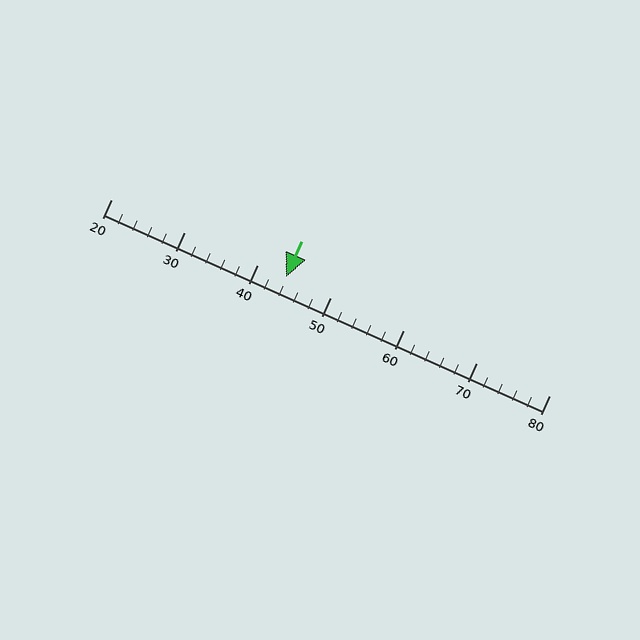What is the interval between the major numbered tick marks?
The major tick marks are spaced 10 units apart.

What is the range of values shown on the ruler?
The ruler shows values from 20 to 80.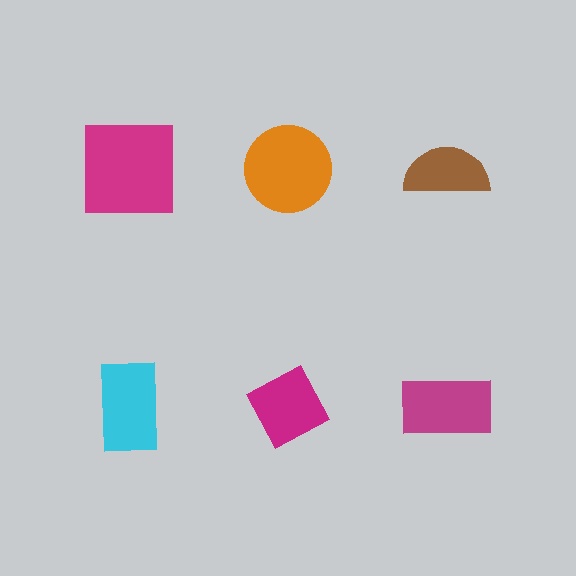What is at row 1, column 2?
An orange circle.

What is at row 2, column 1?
A cyan rectangle.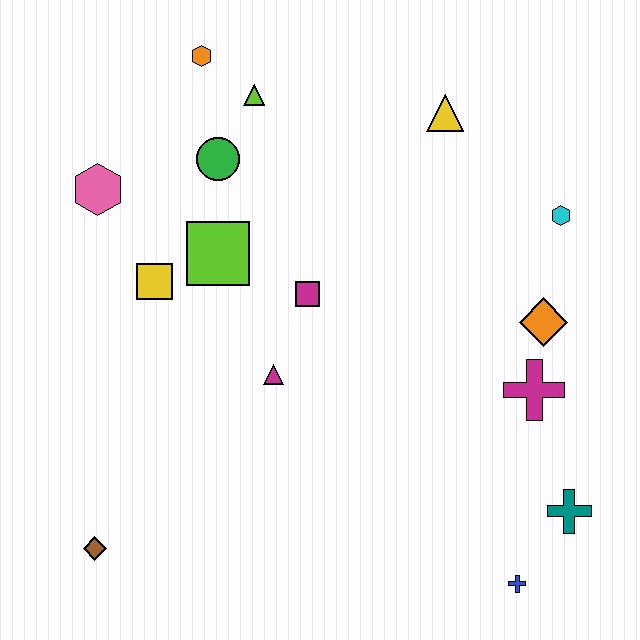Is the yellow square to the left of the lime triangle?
Yes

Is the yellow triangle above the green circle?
Yes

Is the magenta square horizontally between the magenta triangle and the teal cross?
Yes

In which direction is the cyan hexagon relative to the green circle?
The cyan hexagon is to the right of the green circle.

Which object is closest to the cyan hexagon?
The orange diamond is closest to the cyan hexagon.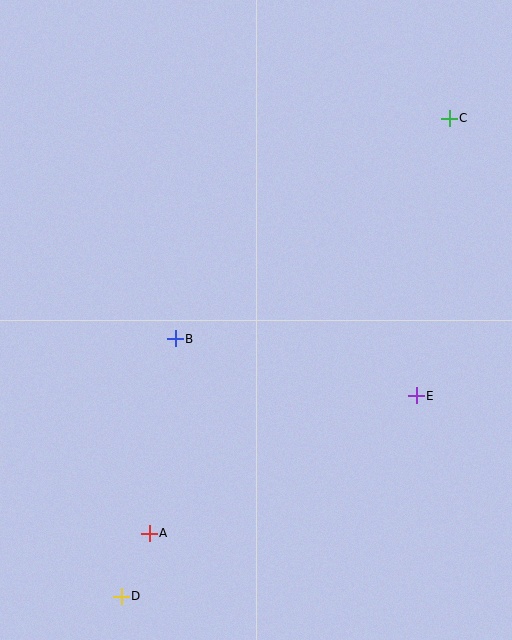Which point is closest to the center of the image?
Point B at (175, 339) is closest to the center.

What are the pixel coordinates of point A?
Point A is at (149, 533).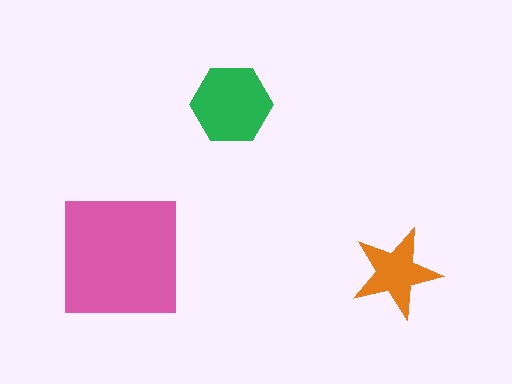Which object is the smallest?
The orange star.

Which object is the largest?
The pink square.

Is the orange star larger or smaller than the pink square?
Smaller.